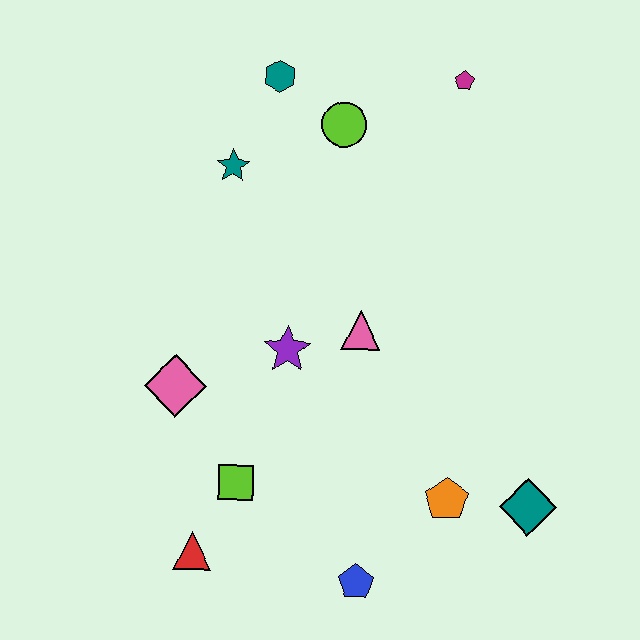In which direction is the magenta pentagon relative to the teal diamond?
The magenta pentagon is above the teal diamond.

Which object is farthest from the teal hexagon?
The blue pentagon is farthest from the teal hexagon.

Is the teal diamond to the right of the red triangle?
Yes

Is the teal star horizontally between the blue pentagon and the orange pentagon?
No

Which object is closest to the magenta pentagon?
The lime circle is closest to the magenta pentagon.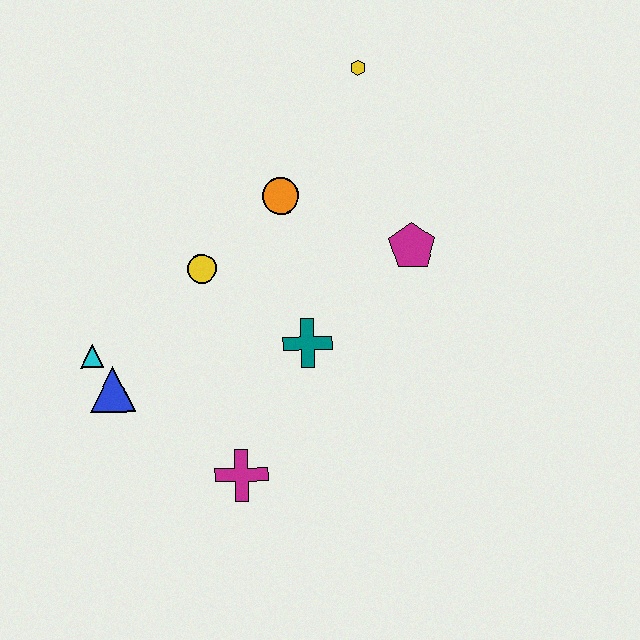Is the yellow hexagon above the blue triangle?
Yes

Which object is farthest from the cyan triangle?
The yellow hexagon is farthest from the cyan triangle.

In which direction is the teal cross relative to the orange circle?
The teal cross is below the orange circle.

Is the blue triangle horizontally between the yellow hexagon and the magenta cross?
No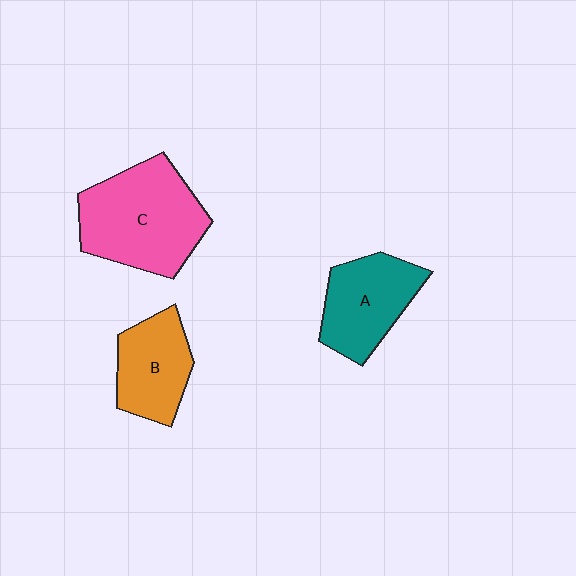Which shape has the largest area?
Shape C (pink).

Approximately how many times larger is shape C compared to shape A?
Approximately 1.4 times.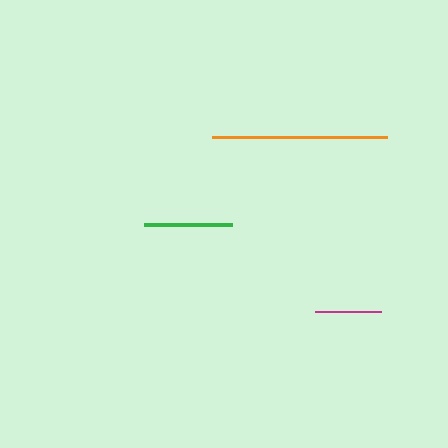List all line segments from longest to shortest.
From longest to shortest: orange, green, magenta.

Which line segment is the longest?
The orange line is the longest at approximately 175 pixels.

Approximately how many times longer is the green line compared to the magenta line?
The green line is approximately 1.3 times the length of the magenta line.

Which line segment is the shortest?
The magenta line is the shortest at approximately 67 pixels.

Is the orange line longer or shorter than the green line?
The orange line is longer than the green line.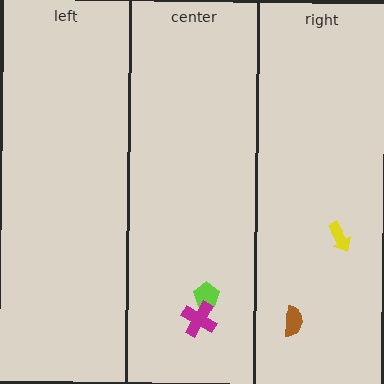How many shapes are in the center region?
2.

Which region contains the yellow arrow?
The right region.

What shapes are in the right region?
The brown semicircle, the yellow arrow.